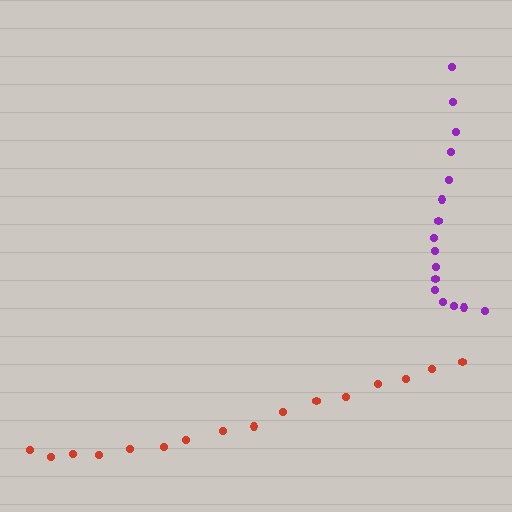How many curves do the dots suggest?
There are 2 distinct paths.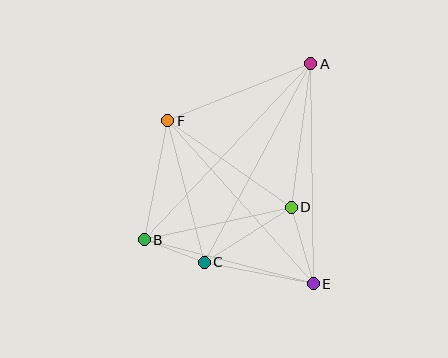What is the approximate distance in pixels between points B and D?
The distance between B and D is approximately 151 pixels.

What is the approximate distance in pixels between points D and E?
The distance between D and E is approximately 80 pixels.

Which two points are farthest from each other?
Points A and B are farthest from each other.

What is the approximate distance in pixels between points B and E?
The distance between B and E is approximately 175 pixels.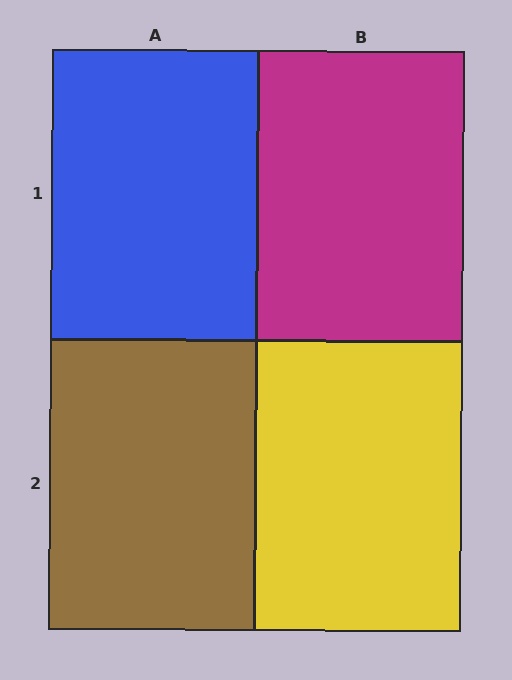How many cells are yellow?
1 cell is yellow.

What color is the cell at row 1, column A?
Blue.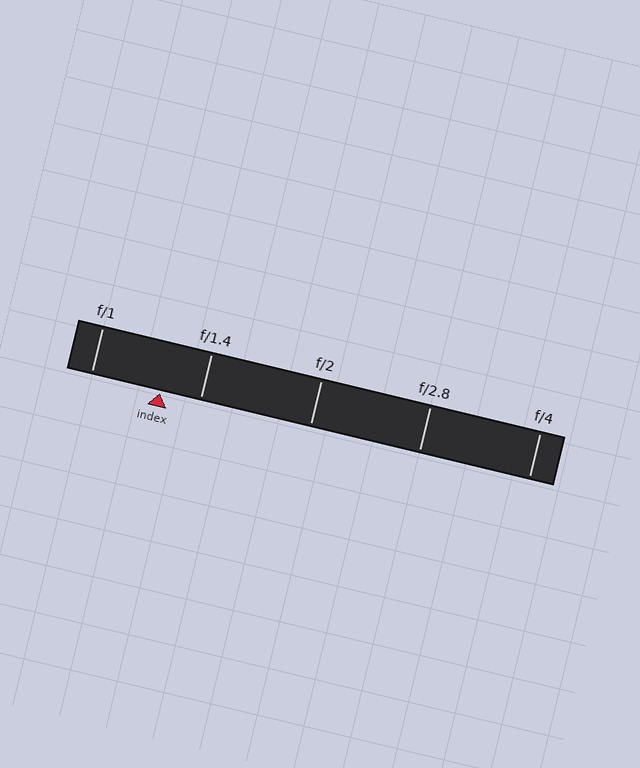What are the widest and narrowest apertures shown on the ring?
The widest aperture shown is f/1 and the narrowest is f/4.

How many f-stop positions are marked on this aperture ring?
There are 5 f-stop positions marked.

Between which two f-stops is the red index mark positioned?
The index mark is between f/1 and f/1.4.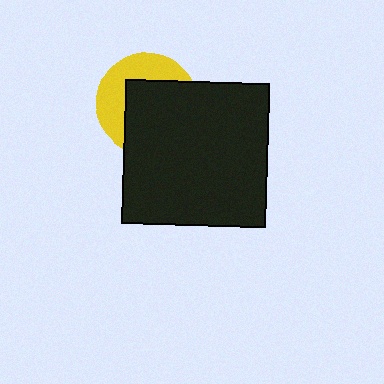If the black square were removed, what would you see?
You would see the complete yellow circle.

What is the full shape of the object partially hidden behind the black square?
The partially hidden object is a yellow circle.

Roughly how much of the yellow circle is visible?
A small part of it is visible (roughly 41%).